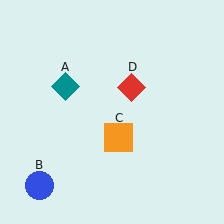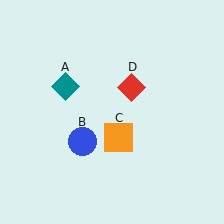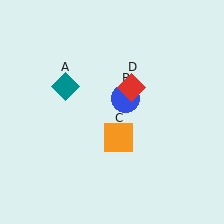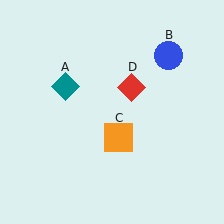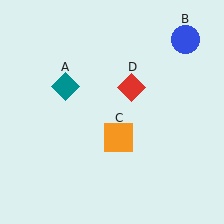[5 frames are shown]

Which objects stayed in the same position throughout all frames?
Teal diamond (object A) and orange square (object C) and red diamond (object D) remained stationary.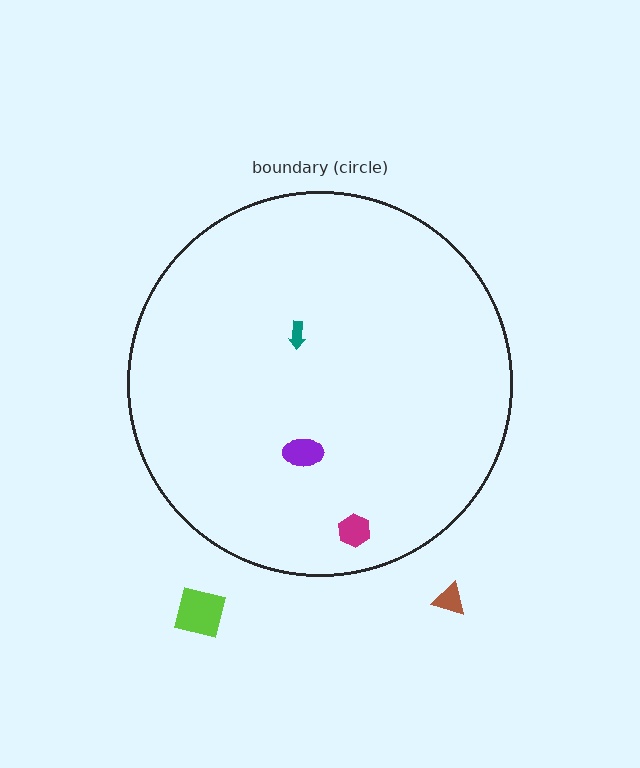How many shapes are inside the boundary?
3 inside, 2 outside.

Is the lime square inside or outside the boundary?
Outside.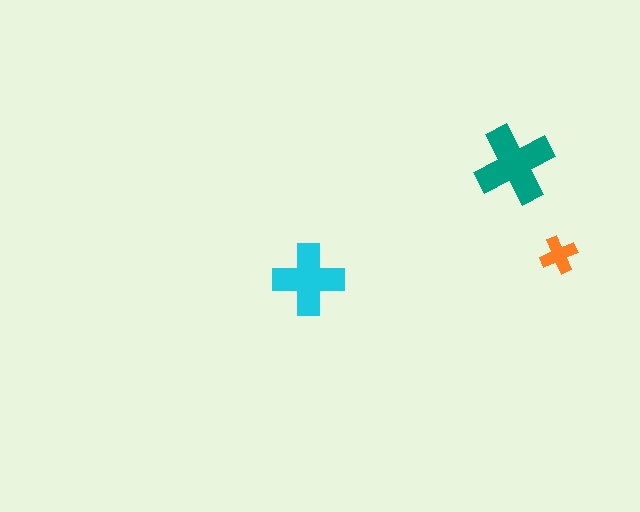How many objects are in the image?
There are 3 objects in the image.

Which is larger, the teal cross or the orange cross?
The teal one.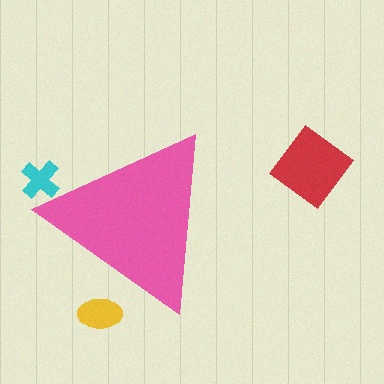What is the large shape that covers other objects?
A pink triangle.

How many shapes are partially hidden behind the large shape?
2 shapes are partially hidden.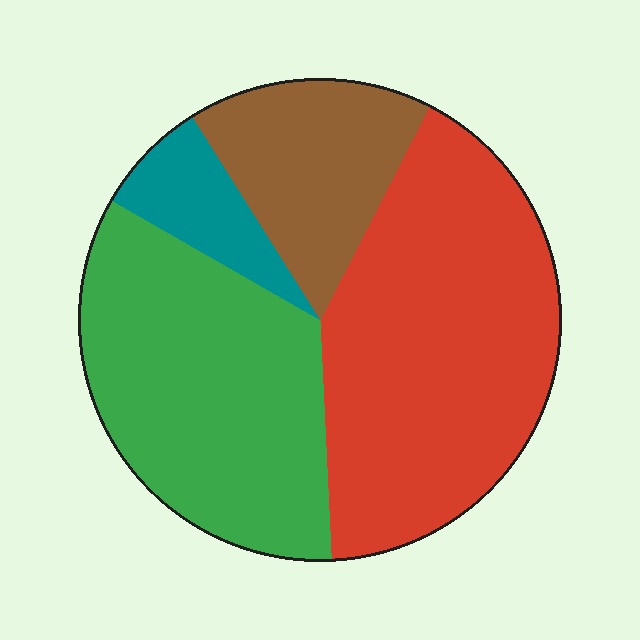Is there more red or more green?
Red.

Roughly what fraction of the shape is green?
Green takes up between a quarter and a half of the shape.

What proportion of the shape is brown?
Brown covers roughly 15% of the shape.